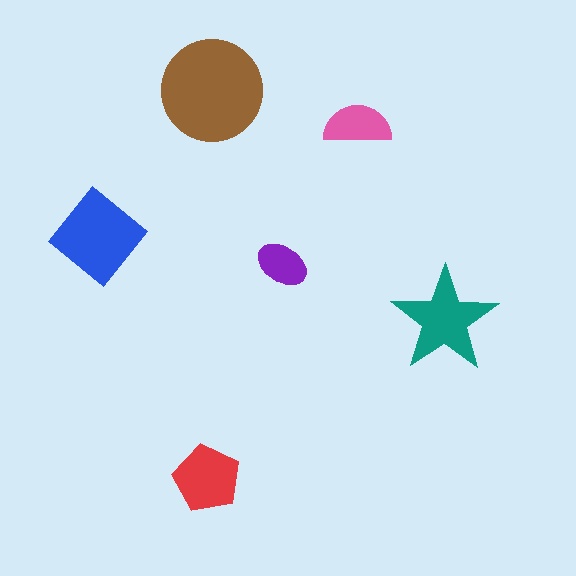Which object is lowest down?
The red pentagon is bottommost.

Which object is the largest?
The brown circle.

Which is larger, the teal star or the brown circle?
The brown circle.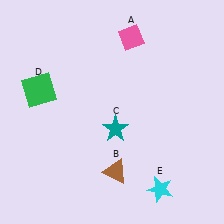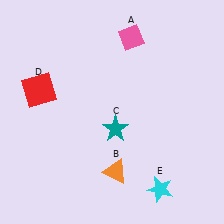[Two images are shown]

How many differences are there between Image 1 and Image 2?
There are 2 differences between the two images.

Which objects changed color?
B changed from brown to orange. D changed from green to red.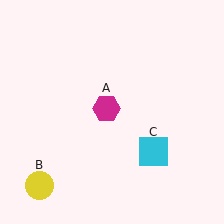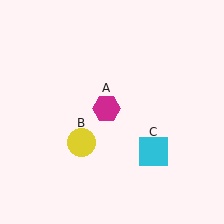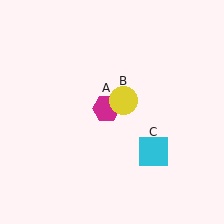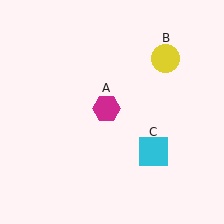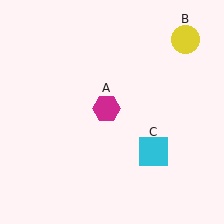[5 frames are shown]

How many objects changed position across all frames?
1 object changed position: yellow circle (object B).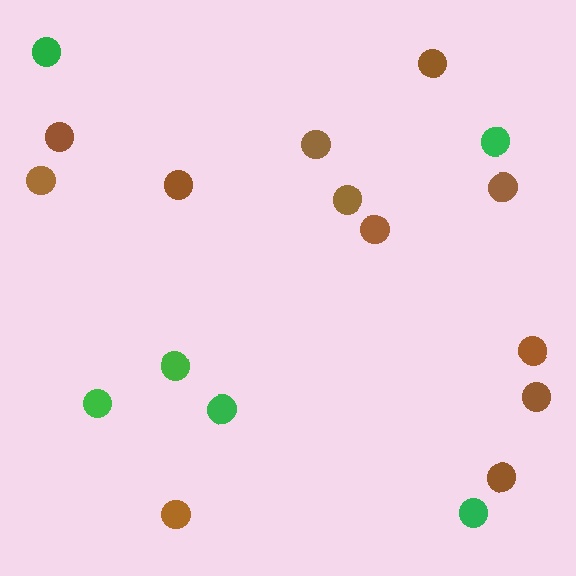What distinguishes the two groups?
There are 2 groups: one group of brown circles (12) and one group of green circles (6).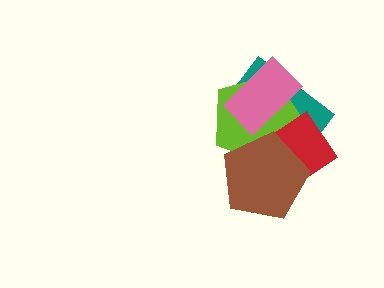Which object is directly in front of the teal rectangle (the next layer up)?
The lime pentagon is directly in front of the teal rectangle.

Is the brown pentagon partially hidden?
No, no other shape covers it.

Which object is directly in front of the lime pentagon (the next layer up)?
The pink rectangle is directly in front of the lime pentagon.